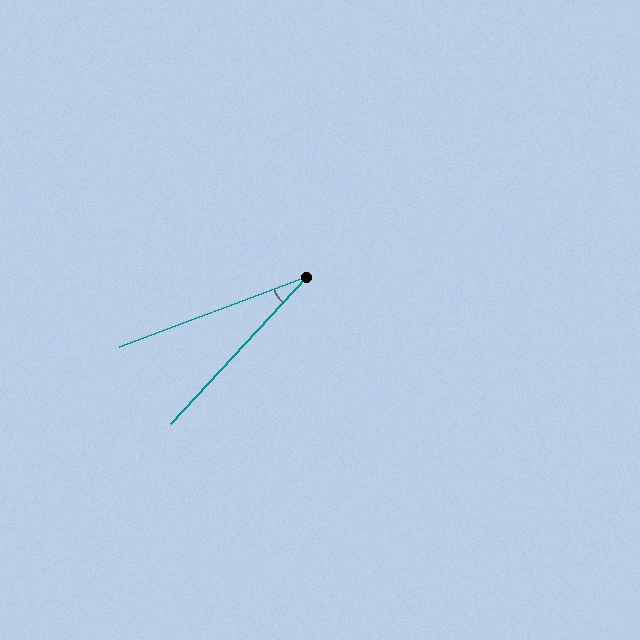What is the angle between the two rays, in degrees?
Approximately 27 degrees.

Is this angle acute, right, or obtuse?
It is acute.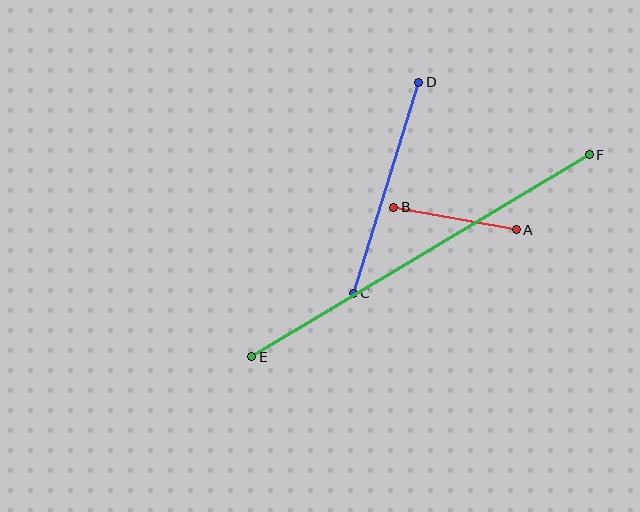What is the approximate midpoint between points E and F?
The midpoint is at approximately (421, 256) pixels.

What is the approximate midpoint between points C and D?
The midpoint is at approximately (386, 188) pixels.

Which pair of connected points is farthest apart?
Points E and F are farthest apart.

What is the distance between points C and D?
The distance is approximately 221 pixels.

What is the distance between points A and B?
The distance is approximately 125 pixels.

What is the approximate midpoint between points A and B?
The midpoint is at approximately (455, 218) pixels.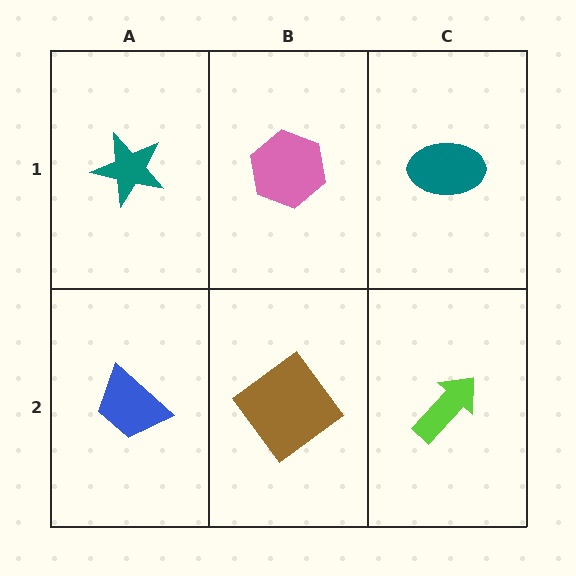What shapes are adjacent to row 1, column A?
A blue trapezoid (row 2, column A), a pink hexagon (row 1, column B).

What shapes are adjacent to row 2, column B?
A pink hexagon (row 1, column B), a blue trapezoid (row 2, column A), a lime arrow (row 2, column C).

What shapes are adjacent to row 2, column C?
A teal ellipse (row 1, column C), a brown diamond (row 2, column B).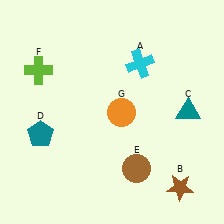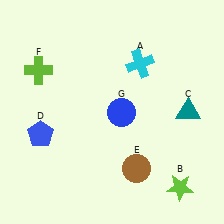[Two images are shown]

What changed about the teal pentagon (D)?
In Image 1, D is teal. In Image 2, it changed to blue.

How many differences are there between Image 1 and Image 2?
There are 3 differences between the two images.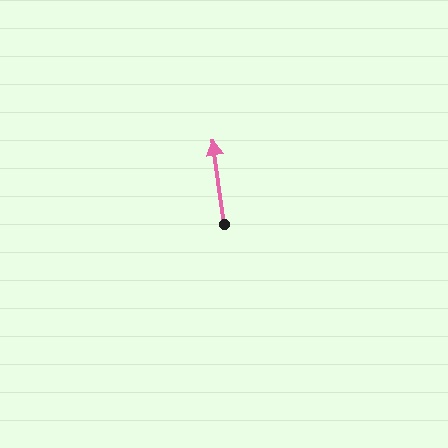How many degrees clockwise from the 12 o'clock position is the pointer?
Approximately 352 degrees.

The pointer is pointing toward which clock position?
Roughly 12 o'clock.